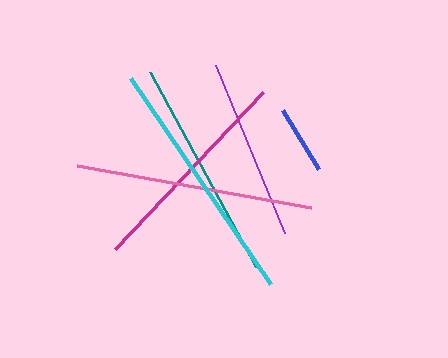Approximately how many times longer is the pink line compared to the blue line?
The pink line is approximately 3.5 times the length of the blue line.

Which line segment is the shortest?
The blue line is the shortest at approximately 69 pixels.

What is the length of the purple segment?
The purple segment is approximately 182 pixels long.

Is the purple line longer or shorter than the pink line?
The pink line is longer than the purple line.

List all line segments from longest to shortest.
From longest to shortest: cyan, pink, teal, magenta, purple, blue.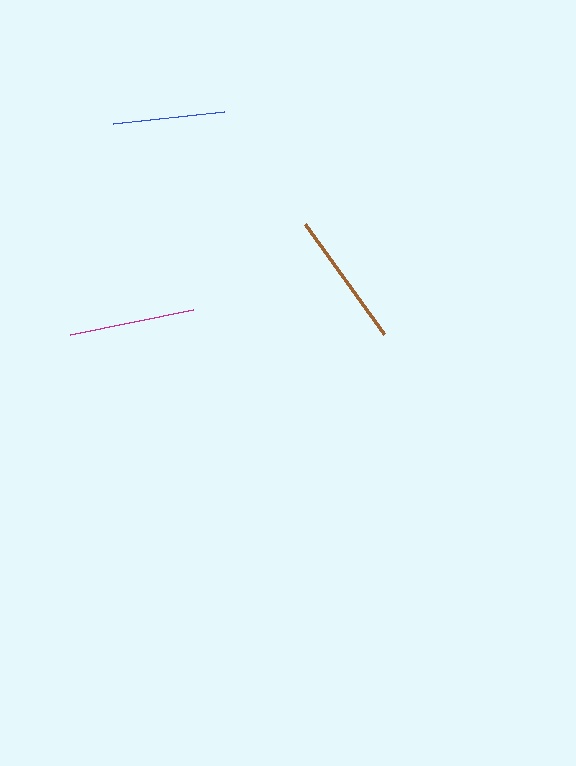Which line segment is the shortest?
The blue line is the shortest at approximately 111 pixels.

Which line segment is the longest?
The brown line is the longest at approximately 136 pixels.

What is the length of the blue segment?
The blue segment is approximately 111 pixels long.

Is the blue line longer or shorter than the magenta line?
The magenta line is longer than the blue line.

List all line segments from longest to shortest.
From longest to shortest: brown, magenta, blue.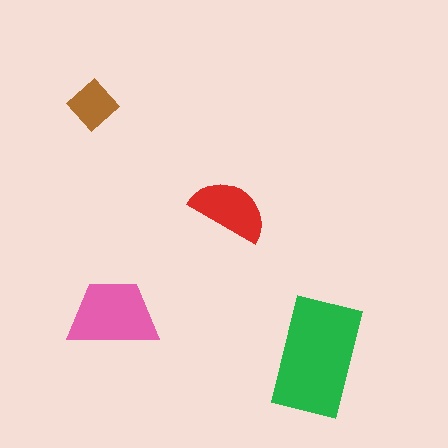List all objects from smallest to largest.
The brown diamond, the red semicircle, the pink trapezoid, the green rectangle.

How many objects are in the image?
There are 4 objects in the image.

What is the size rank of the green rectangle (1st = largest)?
1st.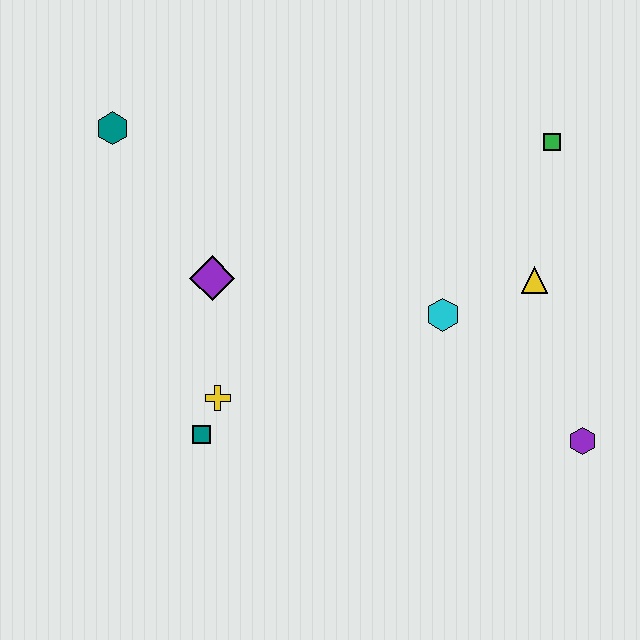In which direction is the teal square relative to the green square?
The teal square is to the left of the green square.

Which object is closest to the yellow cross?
The teal square is closest to the yellow cross.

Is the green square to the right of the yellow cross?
Yes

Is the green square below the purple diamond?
No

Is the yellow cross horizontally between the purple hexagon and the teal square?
Yes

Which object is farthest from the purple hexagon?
The teal hexagon is farthest from the purple hexagon.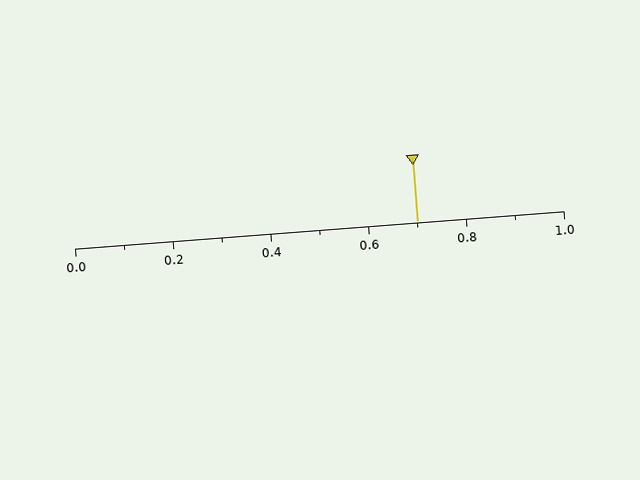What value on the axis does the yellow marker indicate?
The marker indicates approximately 0.7.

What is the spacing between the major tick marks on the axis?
The major ticks are spaced 0.2 apart.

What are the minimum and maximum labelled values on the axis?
The axis runs from 0.0 to 1.0.